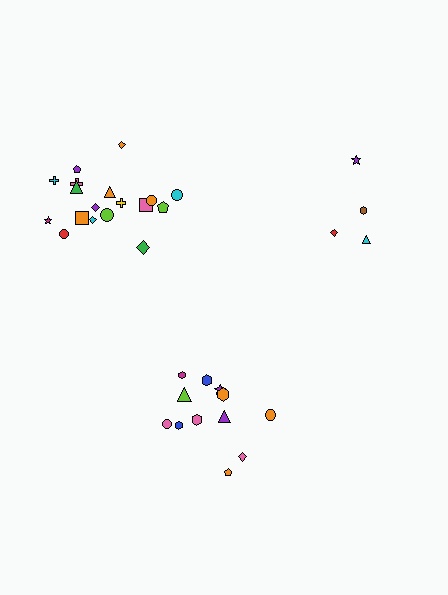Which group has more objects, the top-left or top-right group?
The top-left group.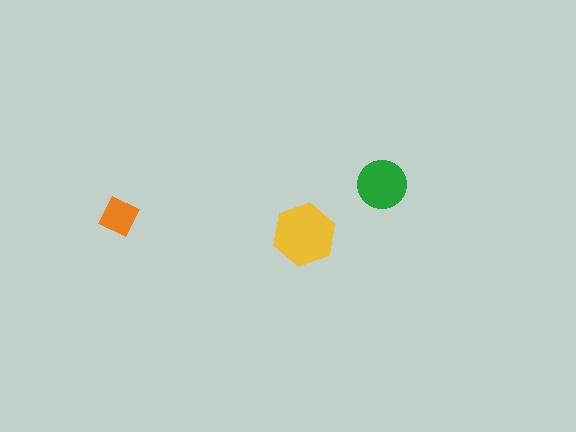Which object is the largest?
The yellow hexagon.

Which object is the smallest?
The orange square.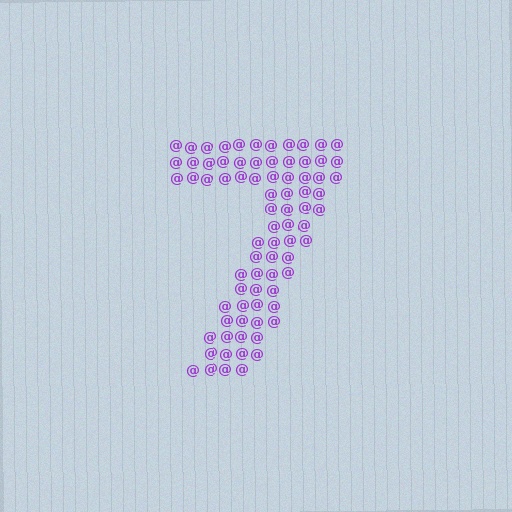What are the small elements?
The small elements are at signs.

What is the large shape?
The large shape is the digit 7.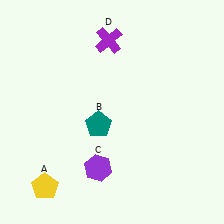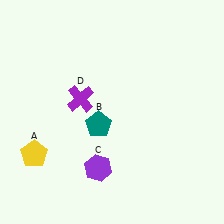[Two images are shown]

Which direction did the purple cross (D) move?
The purple cross (D) moved down.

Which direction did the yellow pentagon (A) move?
The yellow pentagon (A) moved up.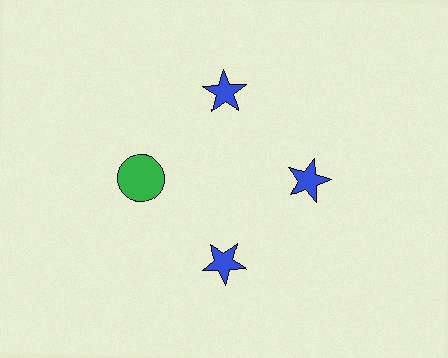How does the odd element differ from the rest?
It differs in both color (green instead of blue) and shape (circle instead of star).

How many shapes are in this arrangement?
There are 4 shapes arranged in a ring pattern.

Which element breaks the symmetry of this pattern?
The green circle at roughly the 9 o'clock position breaks the symmetry. All other shapes are blue stars.